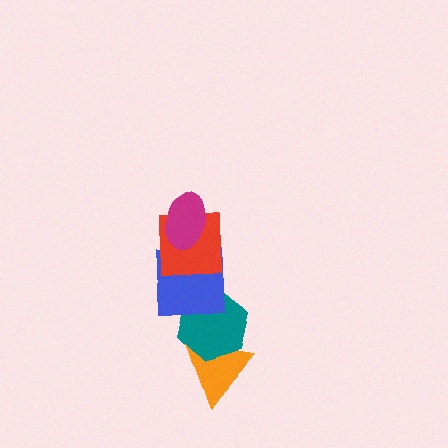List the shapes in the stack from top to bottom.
From top to bottom: the magenta ellipse, the red square, the blue square, the teal hexagon, the orange triangle.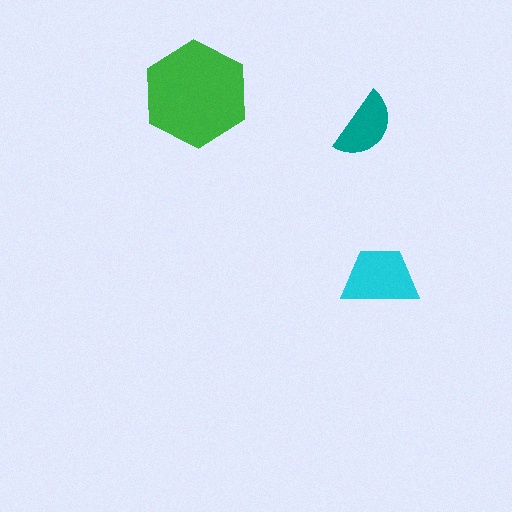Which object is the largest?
The green hexagon.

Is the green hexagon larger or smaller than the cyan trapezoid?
Larger.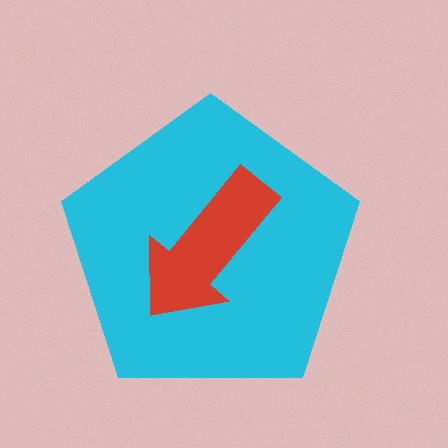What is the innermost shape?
The red arrow.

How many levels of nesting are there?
2.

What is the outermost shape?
The cyan pentagon.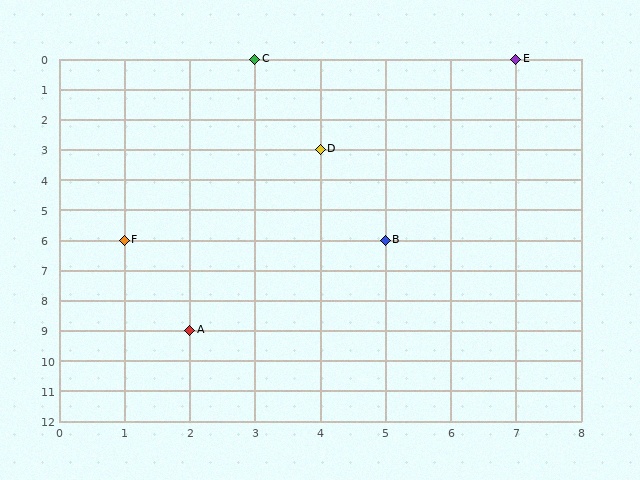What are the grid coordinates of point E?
Point E is at grid coordinates (7, 0).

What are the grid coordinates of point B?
Point B is at grid coordinates (5, 6).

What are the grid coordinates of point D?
Point D is at grid coordinates (4, 3).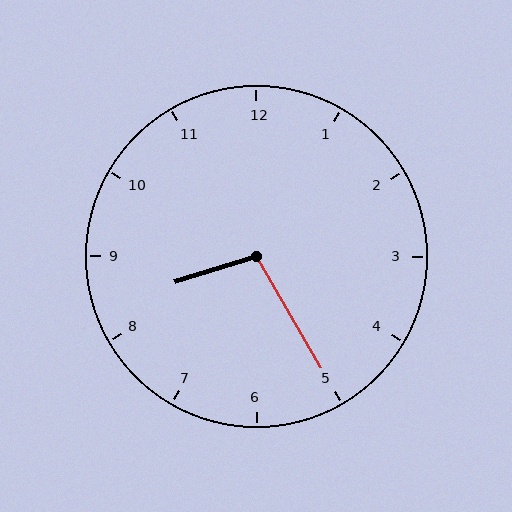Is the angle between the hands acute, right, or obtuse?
It is obtuse.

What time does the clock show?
8:25.